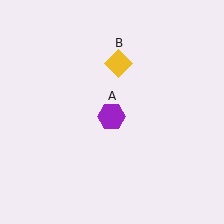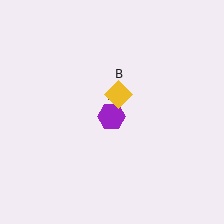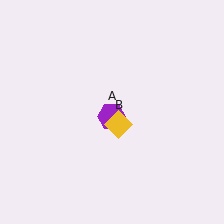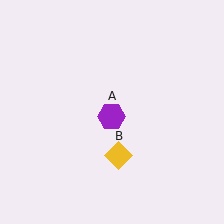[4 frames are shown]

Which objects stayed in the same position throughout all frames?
Purple hexagon (object A) remained stationary.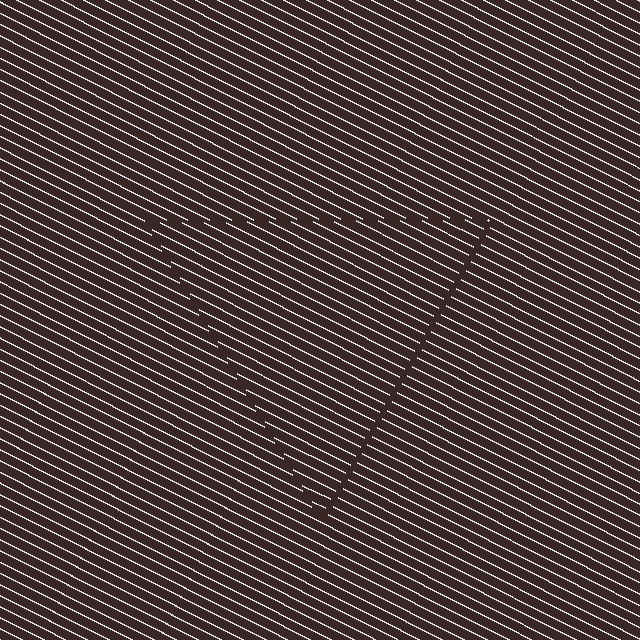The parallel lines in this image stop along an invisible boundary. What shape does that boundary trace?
An illusory triangle. The interior of the shape contains the same grating, shifted by half a period — the contour is defined by the phase discontinuity where line-ends from the inner and outer gratings abut.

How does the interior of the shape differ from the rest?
The interior of the shape contains the same grating, shifted by half a period — the contour is defined by the phase discontinuity where line-ends from the inner and outer gratings abut.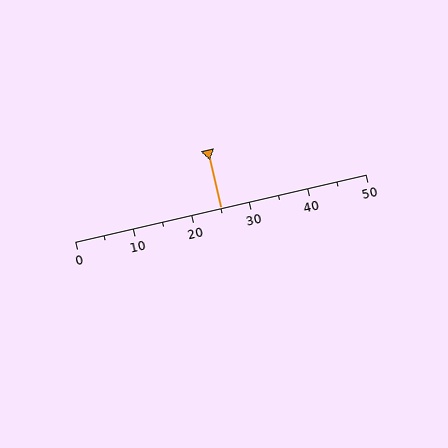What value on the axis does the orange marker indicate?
The marker indicates approximately 25.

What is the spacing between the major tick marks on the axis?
The major ticks are spaced 10 apart.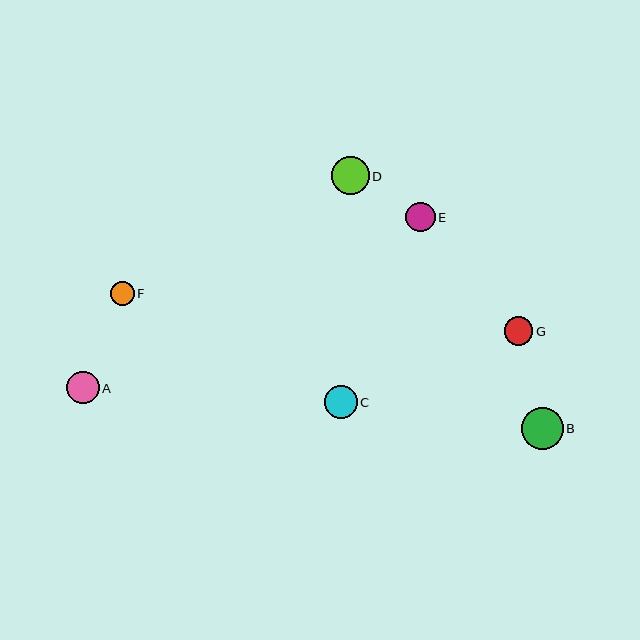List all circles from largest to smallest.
From largest to smallest: B, D, C, A, E, G, F.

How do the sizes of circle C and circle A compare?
Circle C and circle A are approximately the same size.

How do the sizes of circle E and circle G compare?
Circle E and circle G are approximately the same size.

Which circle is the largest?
Circle B is the largest with a size of approximately 42 pixels.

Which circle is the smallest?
Circle F is the smallest with a size of approximately 23 pixels.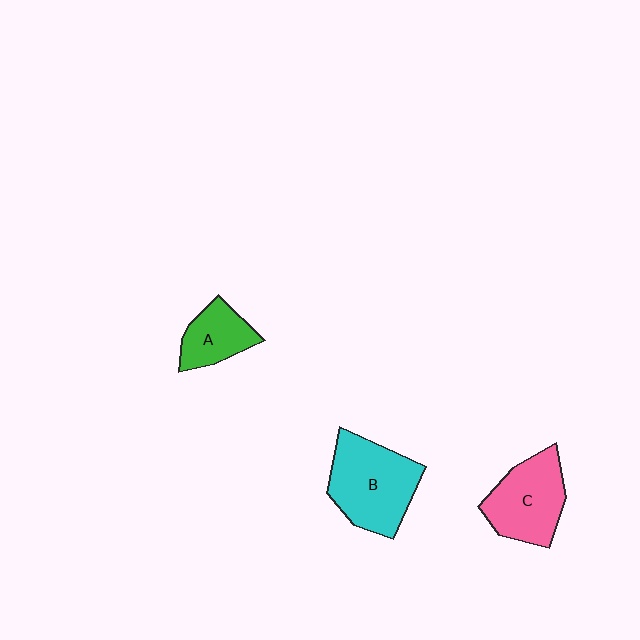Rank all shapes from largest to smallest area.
From largest to smallest: B (cyan), C (pink), A (green).